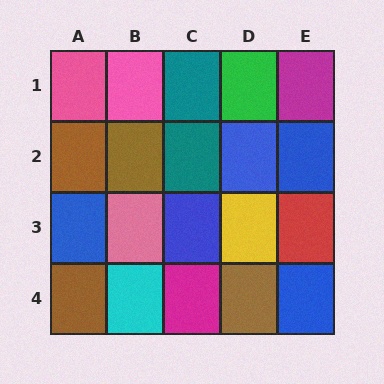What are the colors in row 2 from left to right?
Brown, brown, teal, blue, blue.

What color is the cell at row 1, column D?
Green.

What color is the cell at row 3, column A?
Blue.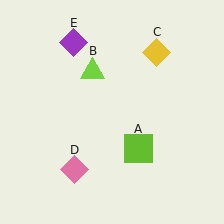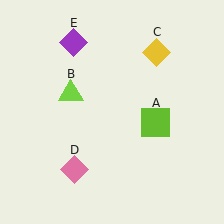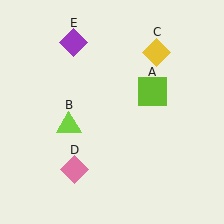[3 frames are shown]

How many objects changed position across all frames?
2 objects changed position: lime square (object A), lime triangle (object B).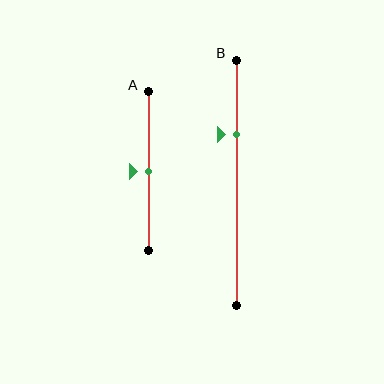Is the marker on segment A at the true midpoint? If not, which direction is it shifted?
Yes, the marker on segment A is at the true midpoint.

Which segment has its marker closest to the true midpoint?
Segment A has its marker closest to the true midpoint.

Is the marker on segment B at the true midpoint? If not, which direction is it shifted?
No, the marker on segment B is shifted upward by about 20% of the segment length.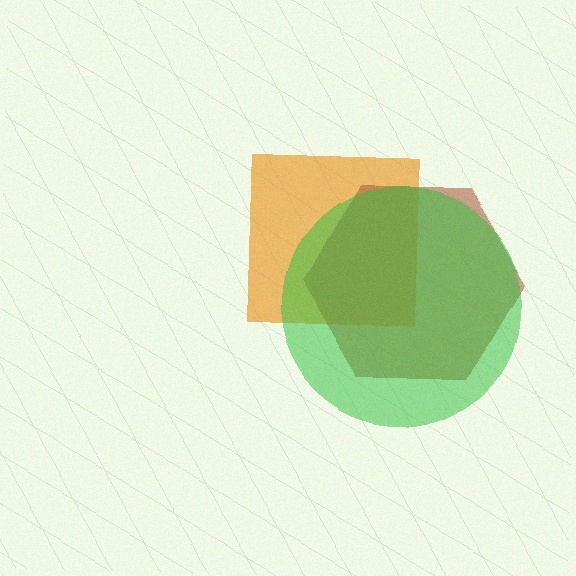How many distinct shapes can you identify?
There are 3 distinct shapes: an orange square, a brown hexagon, a green circle.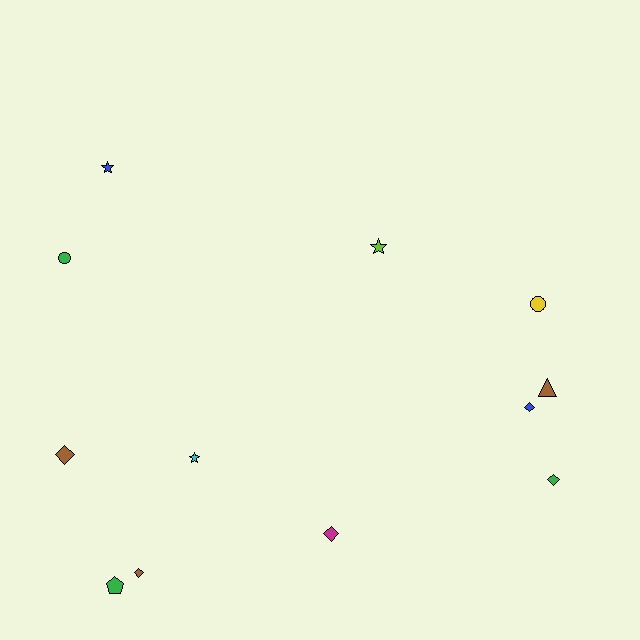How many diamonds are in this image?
There are 5 diamonds.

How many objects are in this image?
There are 12 objects.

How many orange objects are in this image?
There are no orange objects.